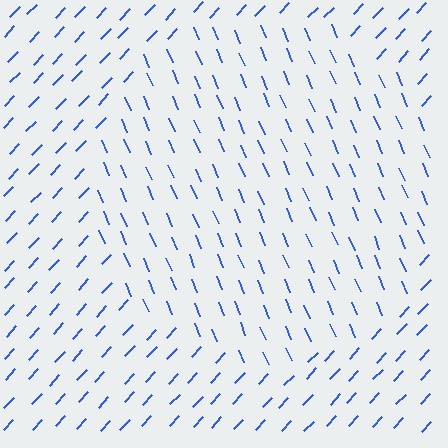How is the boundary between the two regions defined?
The boundary is defined purely by a change in line orientation (approximately 66 degrees difference). All lines are the same color and thickness.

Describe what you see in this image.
The image is filled with small blue line segments. A circle region in the image has lines oriented differently from the surrounding lines, creating a visible texture boundary.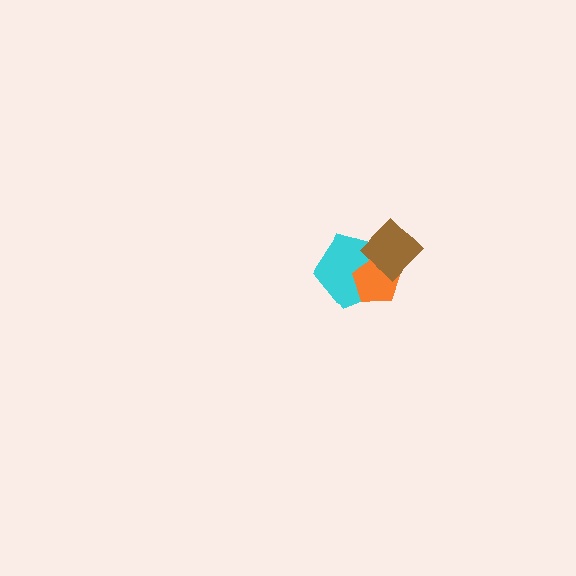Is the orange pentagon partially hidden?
Yes, it is partially covered by another shape.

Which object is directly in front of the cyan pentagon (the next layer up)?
The orange pentagon is directly in front of the cyan pentagon.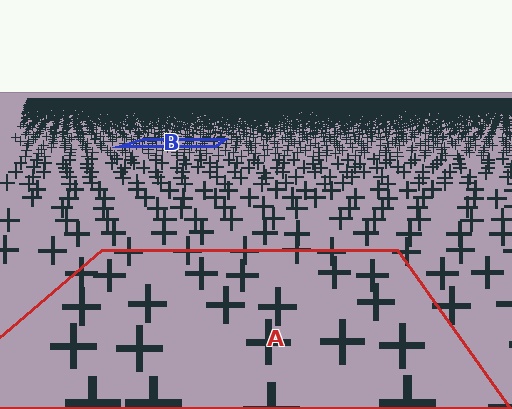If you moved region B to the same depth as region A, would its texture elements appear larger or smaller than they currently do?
They would appear larger. At a closer depth, the same texture elements are projected at a bigger on-screen size.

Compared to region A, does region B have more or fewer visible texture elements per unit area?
Region B has more texture elements per unit area — they are packed more densely because it is farther away.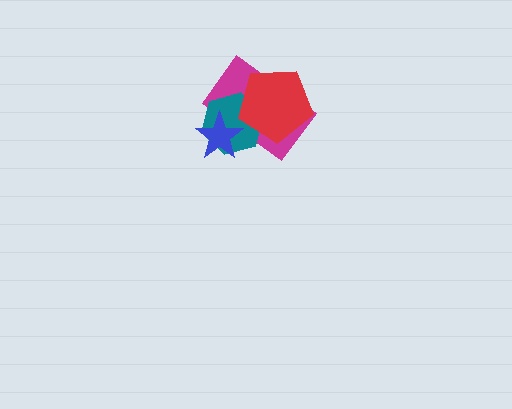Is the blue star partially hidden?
No, no other shape covers it.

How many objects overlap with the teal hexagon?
3 objects overlap with the teal hexagon.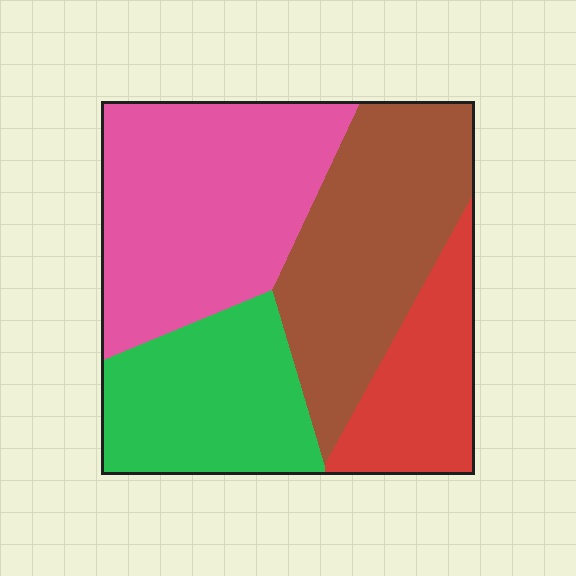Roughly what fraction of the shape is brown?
Brown covers about 30% of the shape.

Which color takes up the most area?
Pink, at roughly 35%.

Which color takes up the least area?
Red, at roughly 15%.